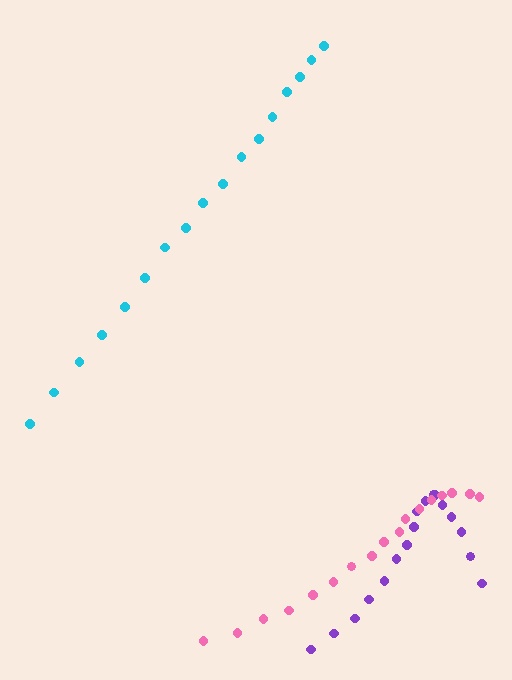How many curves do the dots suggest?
There are 3 distinct paths.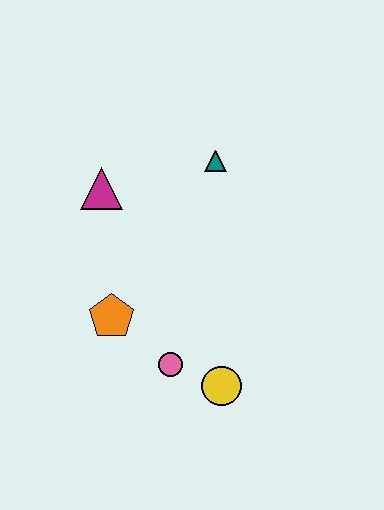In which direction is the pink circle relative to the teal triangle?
The pink circle is below the teal triangle.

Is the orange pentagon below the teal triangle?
Yes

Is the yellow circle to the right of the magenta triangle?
Yes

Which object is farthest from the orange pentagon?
The teal triangle is farthest from the orange pentagon.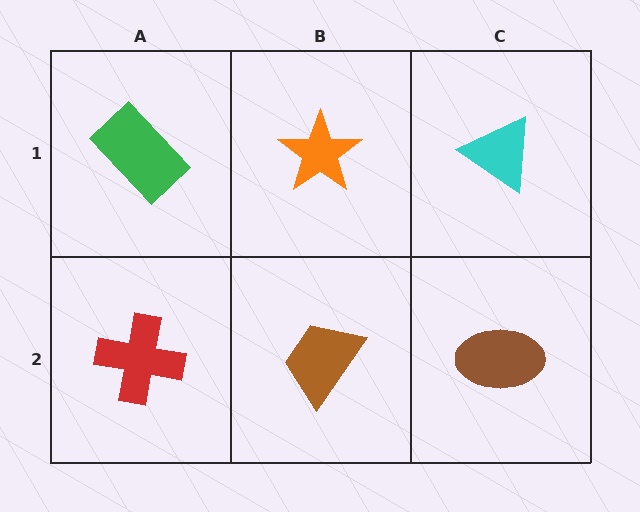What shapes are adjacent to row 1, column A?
A red cross (row 2, column A), an orange star (row 1, column B).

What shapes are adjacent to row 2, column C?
A cyan triangle (row 1, column C), a brown trapezoid (row 2, column B).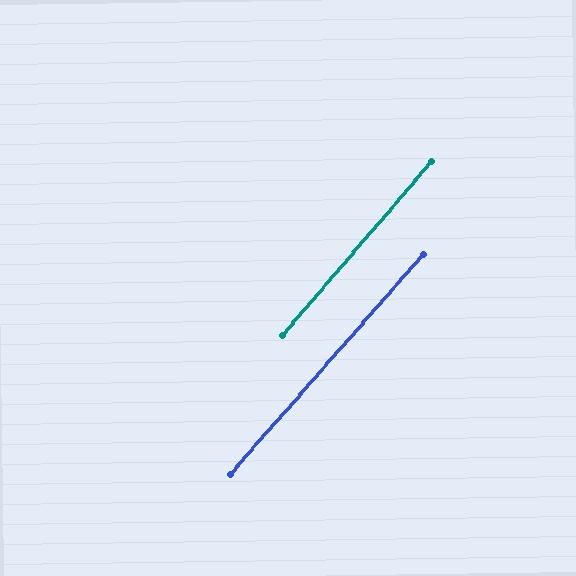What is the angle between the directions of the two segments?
Approximately 1 degree.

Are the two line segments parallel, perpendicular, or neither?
Parallel — their directions differ by only 0.7°.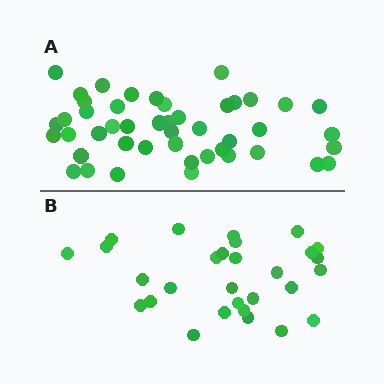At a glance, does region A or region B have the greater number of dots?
Region A (the top region) has more dots.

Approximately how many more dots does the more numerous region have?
Region A has approximately 15 more dots than region B.